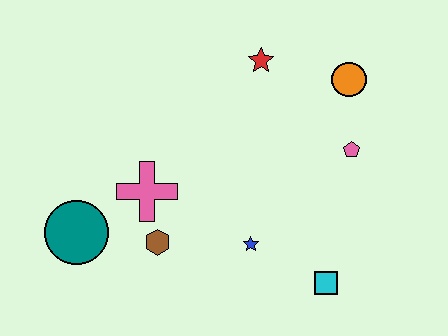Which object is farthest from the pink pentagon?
The teal circle is farthest from the pink pentagon.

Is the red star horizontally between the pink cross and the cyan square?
Yes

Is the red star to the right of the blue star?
Yes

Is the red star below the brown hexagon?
No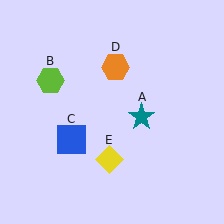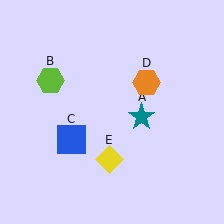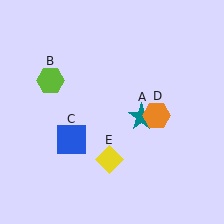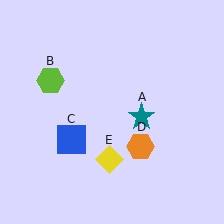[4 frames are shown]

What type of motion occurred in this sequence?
The orange hexagon (object D) rotated clockwise around the center of the scene.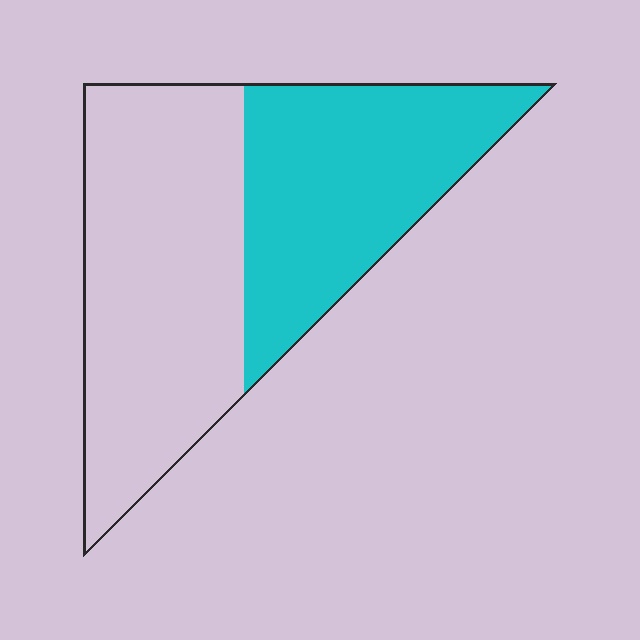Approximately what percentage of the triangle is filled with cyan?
Approximately 45%.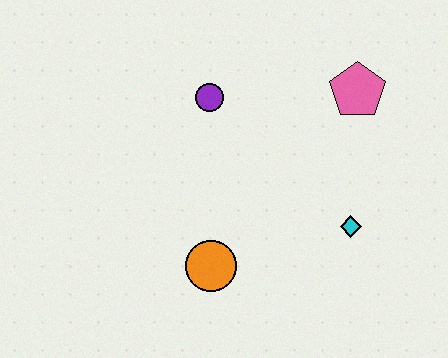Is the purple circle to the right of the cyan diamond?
No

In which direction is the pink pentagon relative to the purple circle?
The pink pentagon is to the right of the purple circle.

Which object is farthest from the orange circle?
The pink pentagon is farthest from the orange circle.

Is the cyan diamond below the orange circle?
No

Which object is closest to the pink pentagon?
The cyan diamond is closest to the pink pentagon.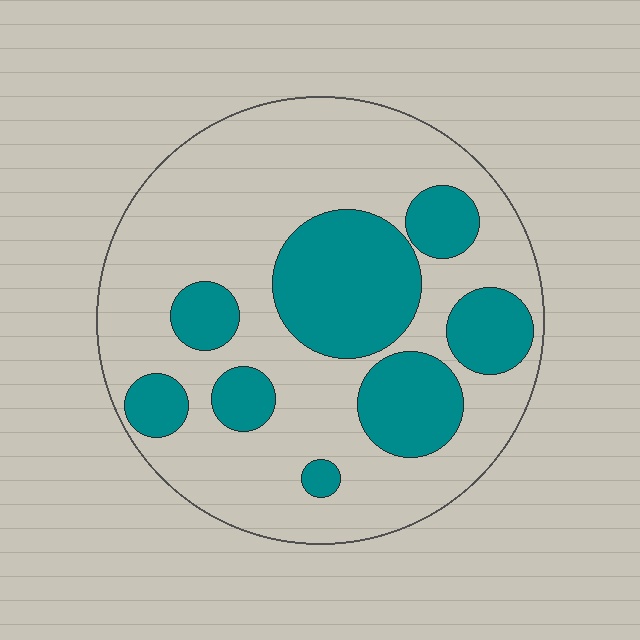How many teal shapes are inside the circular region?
8.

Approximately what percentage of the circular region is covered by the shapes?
Approximately 30%.